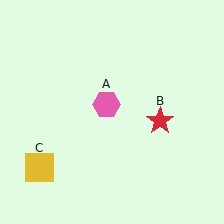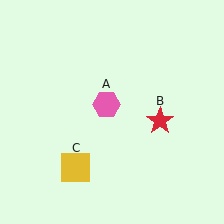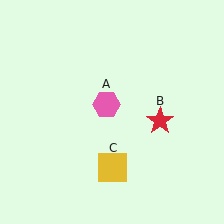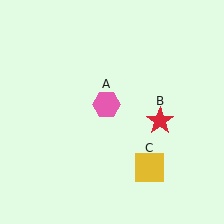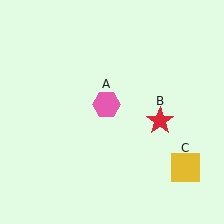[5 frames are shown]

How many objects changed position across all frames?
1 object changed position: yellow square (object C).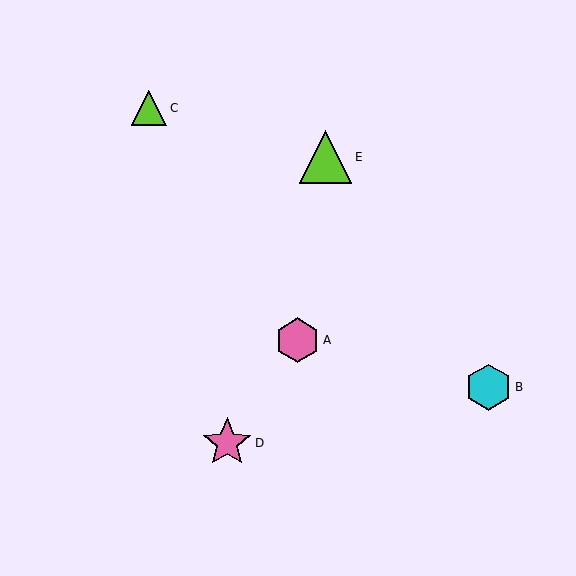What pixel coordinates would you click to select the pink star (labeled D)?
Click at (227, 443) to select the pink star D.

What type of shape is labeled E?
Shape E is a lime triangle.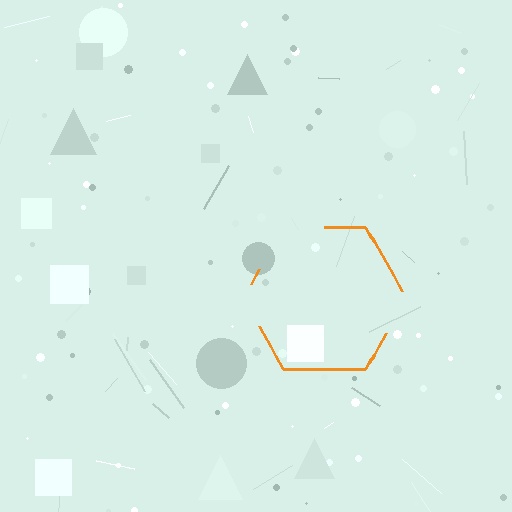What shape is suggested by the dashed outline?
The dashed outline suggests a hexagon.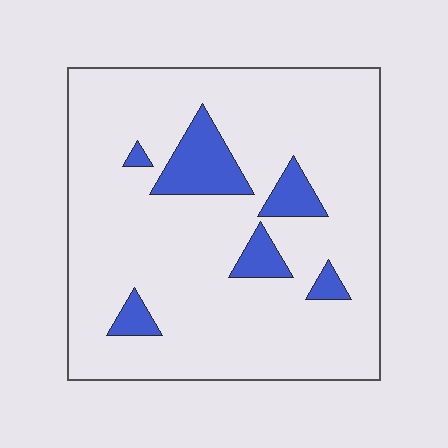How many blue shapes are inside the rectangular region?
6.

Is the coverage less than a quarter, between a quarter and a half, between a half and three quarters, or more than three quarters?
Less than a quarter.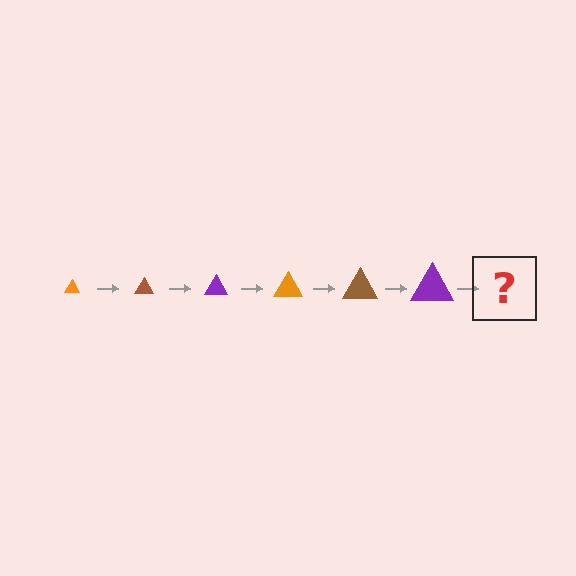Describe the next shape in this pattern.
It should be an orange triangle, larger than the previous one.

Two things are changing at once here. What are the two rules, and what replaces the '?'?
The two rules are that the triangle grows larger each step and the color cycles through orange, brown, and purple. The '?' should be an orange triangle, larger than the previous one.